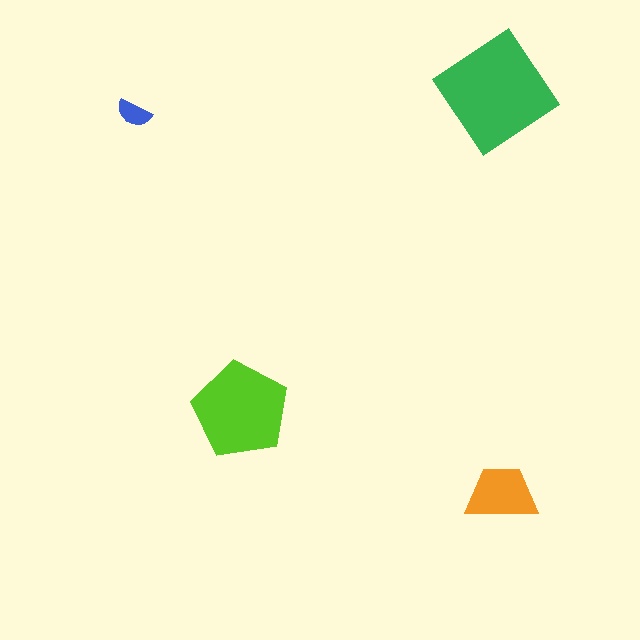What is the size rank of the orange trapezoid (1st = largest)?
3rd.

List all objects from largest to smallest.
The green diamond, the lime pentagon, the orange trapezoid, the blue semicircle.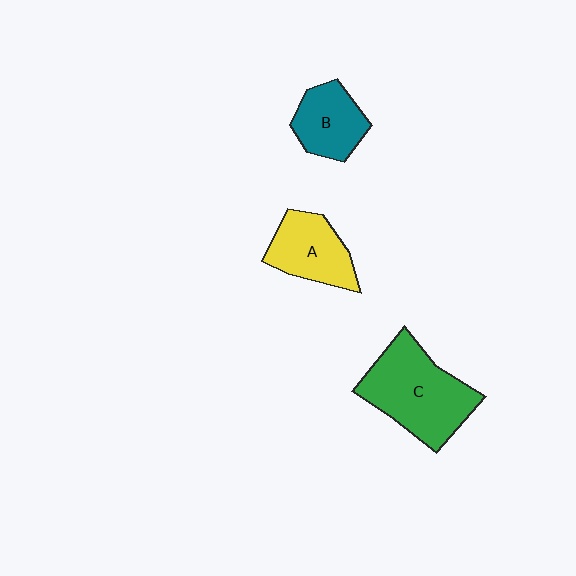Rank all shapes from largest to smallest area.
From largest to smallest: C (green), A (yellow), B (teal).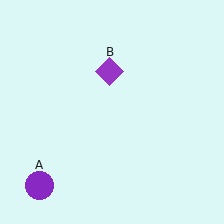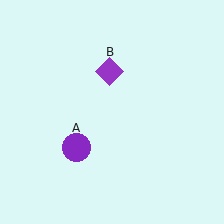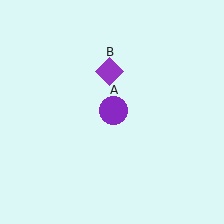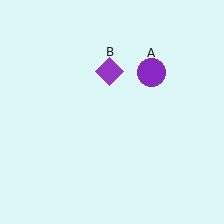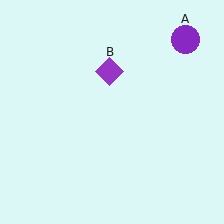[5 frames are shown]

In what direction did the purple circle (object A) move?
The purple circle (object A) moved up and to the right.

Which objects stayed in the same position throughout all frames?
Purple diamond (object B) remained stationary.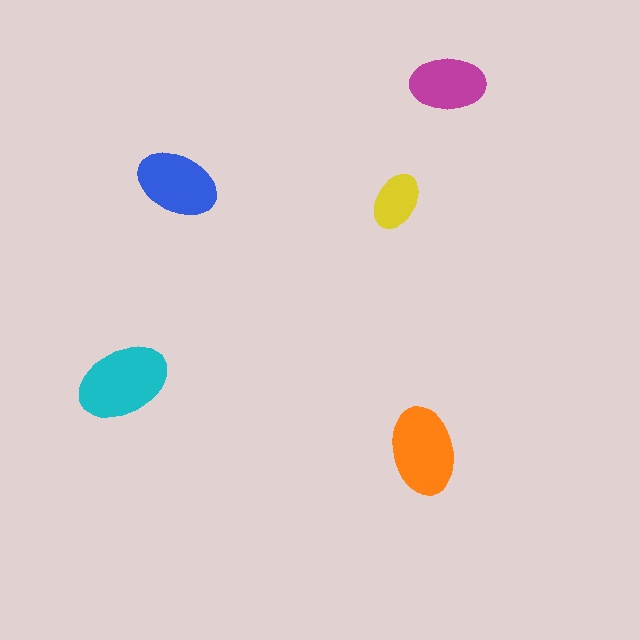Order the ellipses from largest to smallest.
the cyan one, the orange one, the blue one, the magenta one, the yellow one.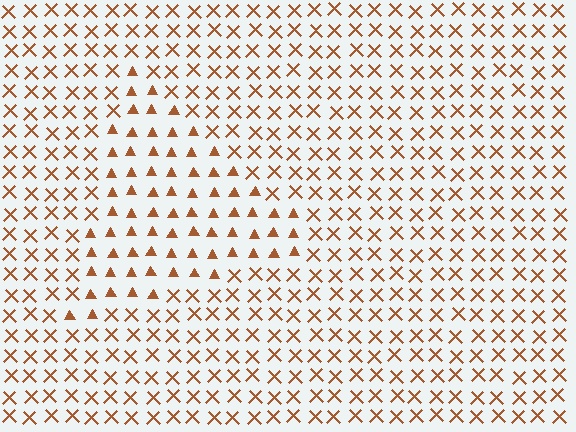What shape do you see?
I see a triangle.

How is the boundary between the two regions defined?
The boundary is defined by a change in element shape: triangles inside vs. X marks outside. All elements share the same color and spacing.